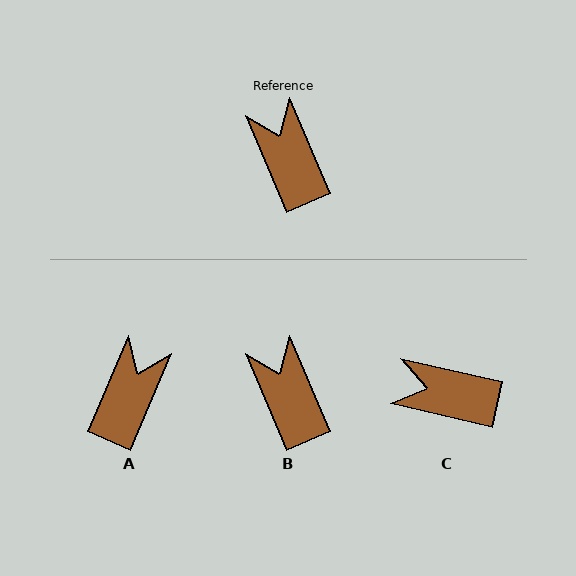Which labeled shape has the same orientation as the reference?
B.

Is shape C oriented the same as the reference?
No, it is off by about 54 degrees.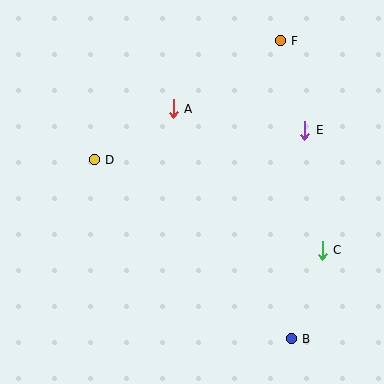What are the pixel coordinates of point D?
Point D is at (94, 160).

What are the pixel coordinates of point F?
Point F is at (280, 41).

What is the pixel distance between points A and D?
The distance between A and D is 94 pixels.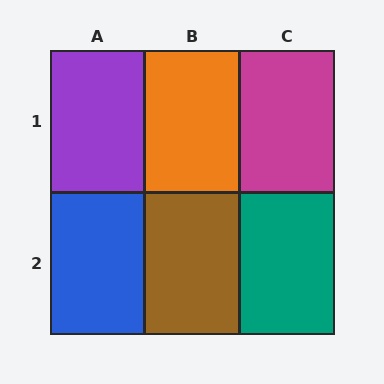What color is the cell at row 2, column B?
Brown.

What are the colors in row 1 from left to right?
Purple, orange, magenta.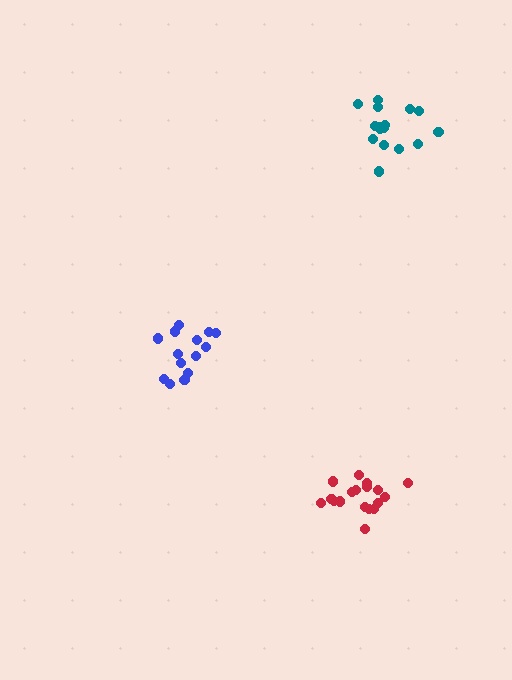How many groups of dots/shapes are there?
There are 3 groups.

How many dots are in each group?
Group 1: 14 dots, Group 2: 16 dots, Group 3: 18 dots (48 total).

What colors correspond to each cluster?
The clusters are colored: blue, teal, red.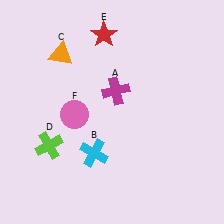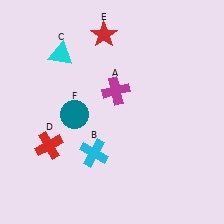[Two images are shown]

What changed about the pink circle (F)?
In Image 1, F is pink. In Image 2, it changed to teal.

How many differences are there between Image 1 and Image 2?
There are 3 differences between the two images.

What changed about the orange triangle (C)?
In Image 1, C is orange. In Image 2, it changed to cyan.